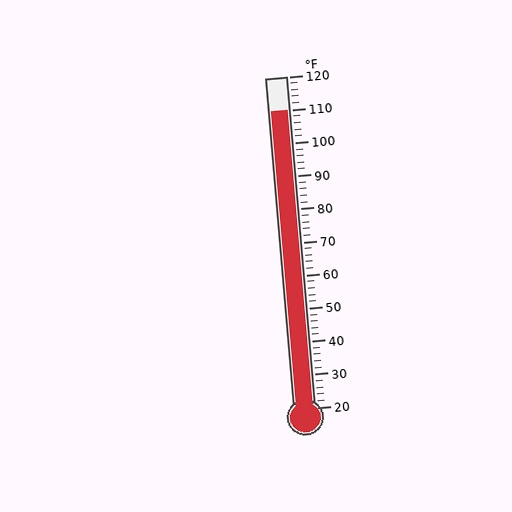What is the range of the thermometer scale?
The thermometer scale ranges from 20°F to 120°F.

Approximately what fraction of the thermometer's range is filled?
The thermometer is filled to approximately 90% of its range.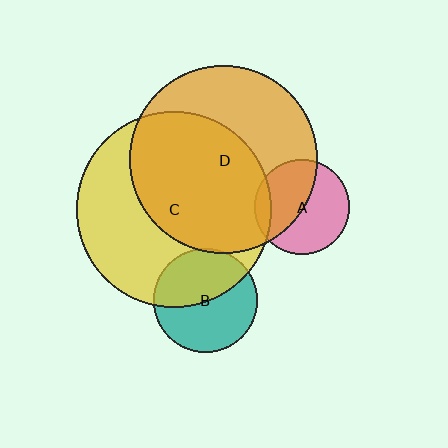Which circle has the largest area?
Circle C (yellow).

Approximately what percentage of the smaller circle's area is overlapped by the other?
Approximately 45%.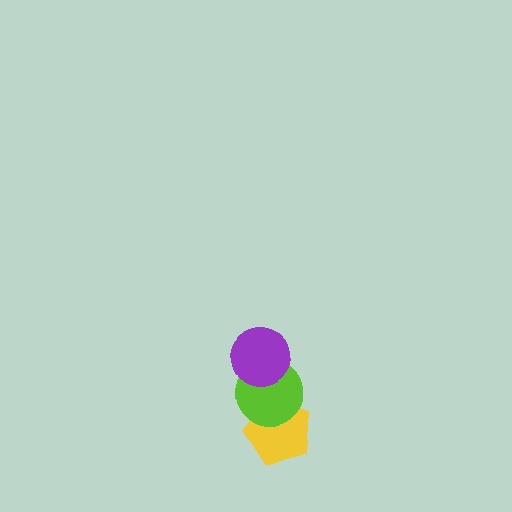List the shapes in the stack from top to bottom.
From top to bottom: the purple circle, the lime circle, the yellow pentagon.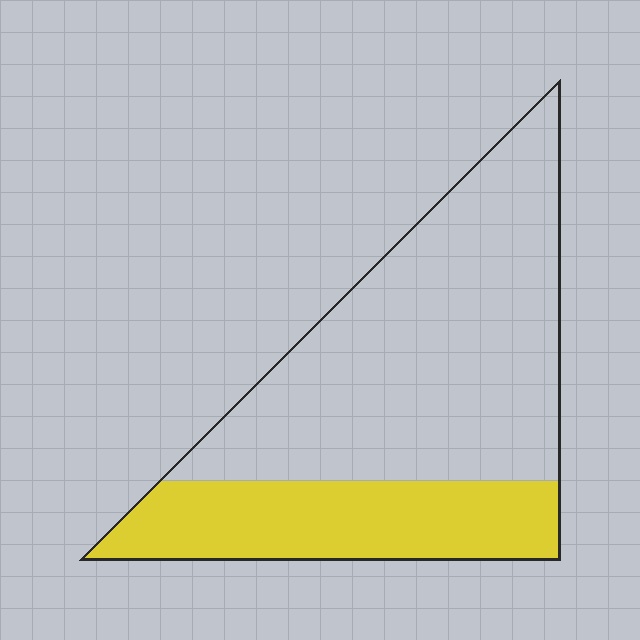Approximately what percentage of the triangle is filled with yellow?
Approximately 30%.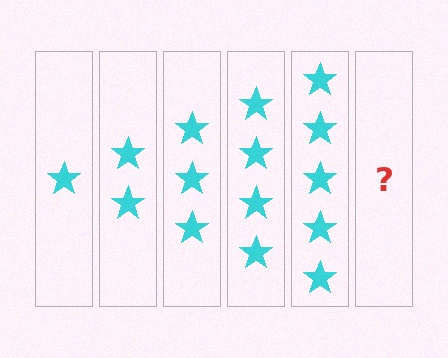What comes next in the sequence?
The next element should be 6 stars.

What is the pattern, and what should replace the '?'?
The pattern is that each step adds one more star. The '?' should be 6 stars.